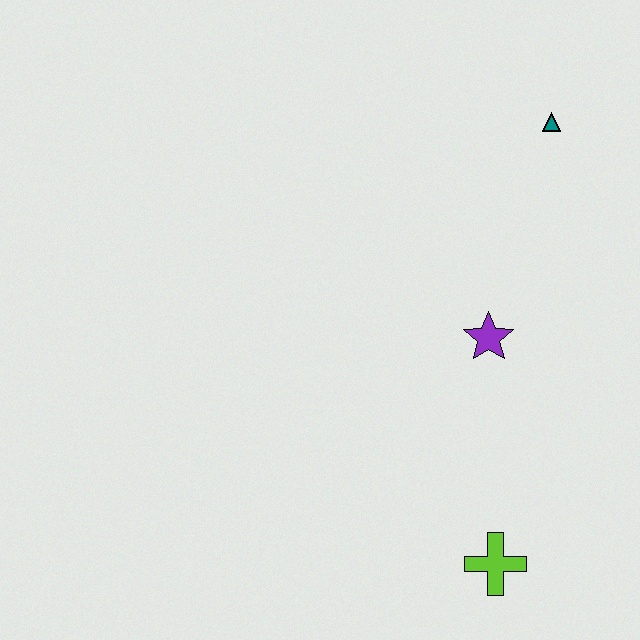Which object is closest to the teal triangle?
The purple star is closest to the teal triangle.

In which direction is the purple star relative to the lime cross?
The purple star is above the lime cross.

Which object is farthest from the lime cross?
The teal triangle is farthest from the lime cross.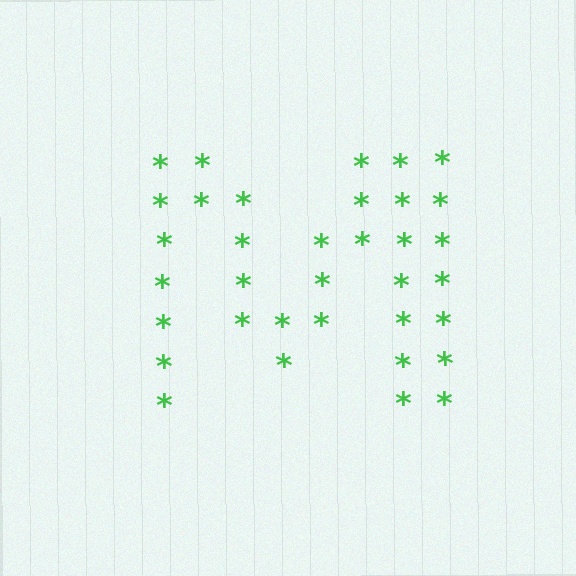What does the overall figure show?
The overall figure shows the letter M.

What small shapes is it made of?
It is made of small asterisks.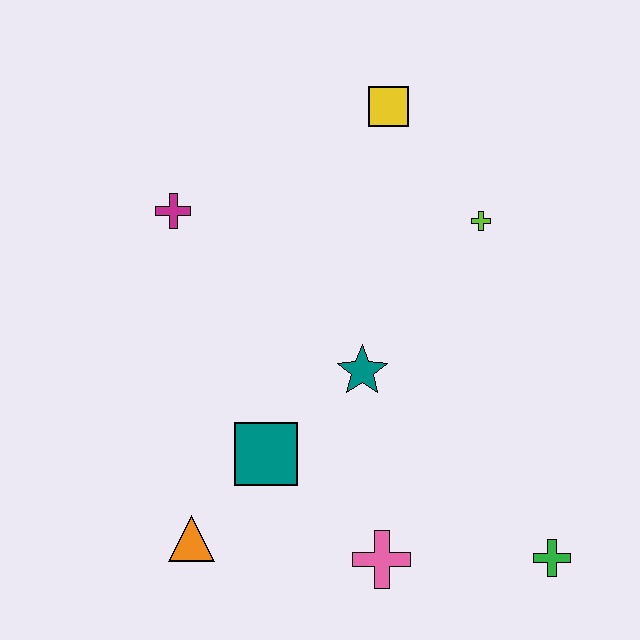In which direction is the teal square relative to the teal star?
The teal square is to the left of the teal star.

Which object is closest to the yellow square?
The lime cross is closest to the yellow square.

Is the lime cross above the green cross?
Yes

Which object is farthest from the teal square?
The yellow square is farthest from the teal square.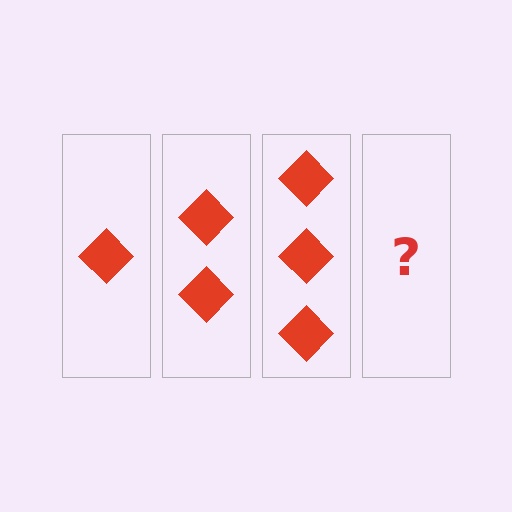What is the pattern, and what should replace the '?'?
The pattern is that each step adds one more diamond. The '?' should be 4 diamonds.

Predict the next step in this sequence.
The next step is 4 diamonds.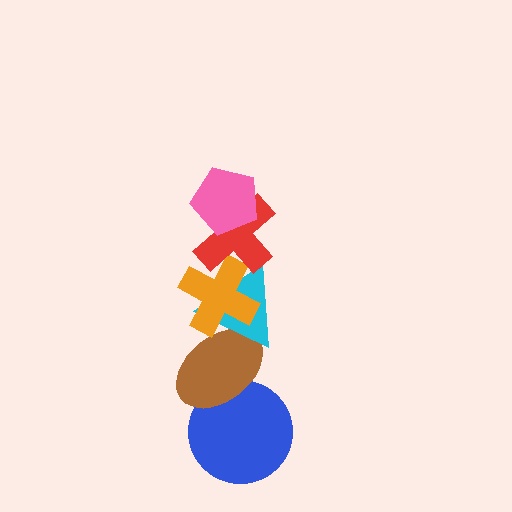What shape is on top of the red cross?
The pink pentagon is on top of the red cross.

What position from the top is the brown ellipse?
The brown ellipse is 5th from the top.